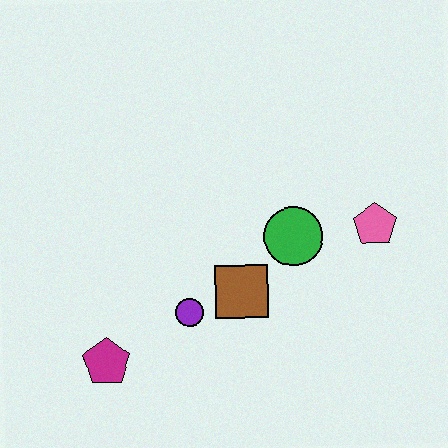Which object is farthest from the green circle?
The magenta pentagon is farthest from the green circle.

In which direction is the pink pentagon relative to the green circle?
The pink pentagon is to the right of the green circle.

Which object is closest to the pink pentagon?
The green circle is closest to the pink pentagon.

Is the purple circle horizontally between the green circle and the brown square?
No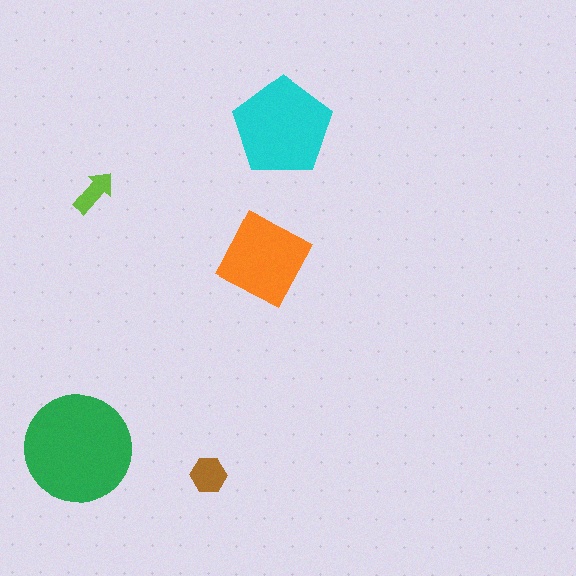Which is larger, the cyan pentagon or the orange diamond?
The cyan pentagon.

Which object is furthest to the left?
The green circle is leftmost.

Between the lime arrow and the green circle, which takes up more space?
The green circle.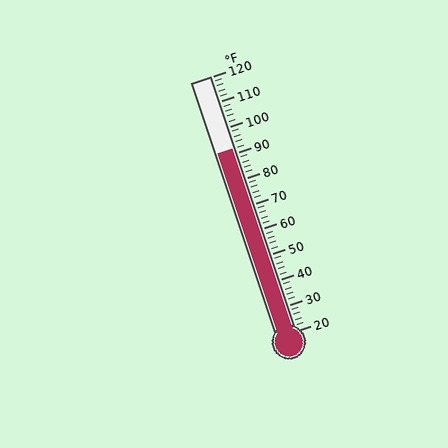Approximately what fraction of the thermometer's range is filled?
The thermometer is filled to approximately 70% of its range.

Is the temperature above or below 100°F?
The temperature is below 100°F.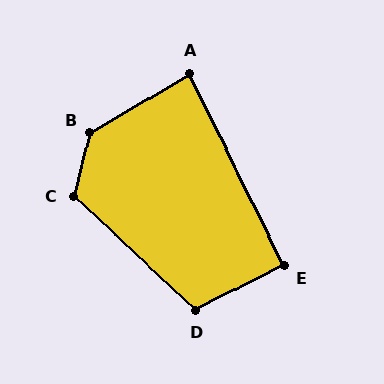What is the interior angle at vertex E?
Approximately 90 degrees (approximately right).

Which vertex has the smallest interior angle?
A, at approximately 86 degrees.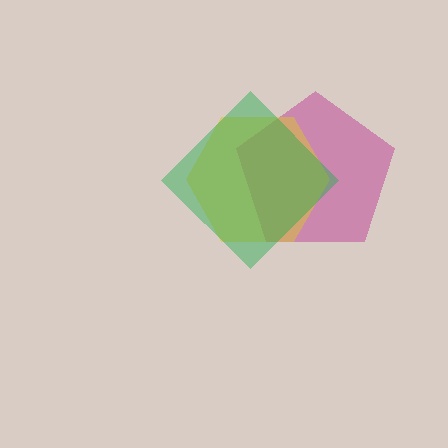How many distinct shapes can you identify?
There are 3 distinct shapes: a magenta pentagon, a yellow hexagon, a green diamond.